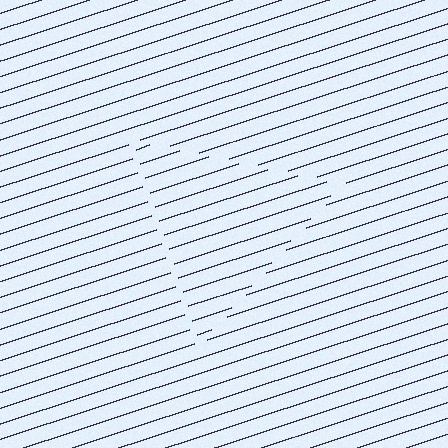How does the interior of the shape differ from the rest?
The interior of the shape contains the same grating, shifted by half a period — the contour is defined by the phase discontinuity where line-ends from the inner and outer gratings abut.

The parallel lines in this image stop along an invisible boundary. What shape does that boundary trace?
An illusory triangle. The interior of the shape contains the same grating, shifted by half a period — the contour is defined by the phase discontinuity where line-ends from the inner and outer gratings abut.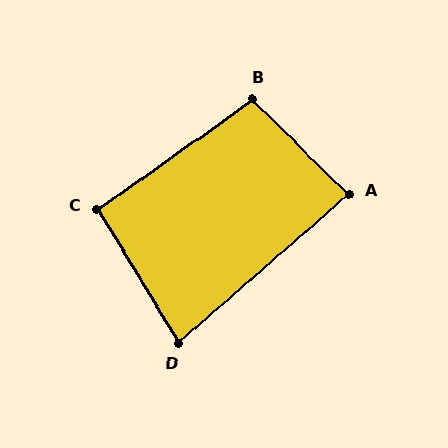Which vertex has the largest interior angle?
B, at approximately 100 degrees.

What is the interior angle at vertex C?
Approximately 94 degrees (approximately right).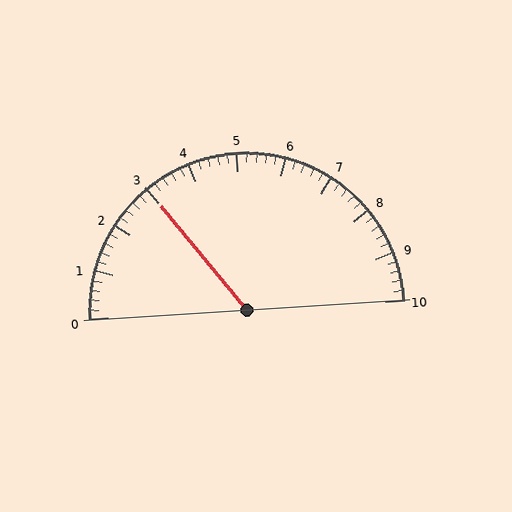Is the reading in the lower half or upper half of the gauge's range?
The reading is in the lower half of the range (0 to 10).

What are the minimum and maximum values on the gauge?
The gauge ranges from 0 to 10.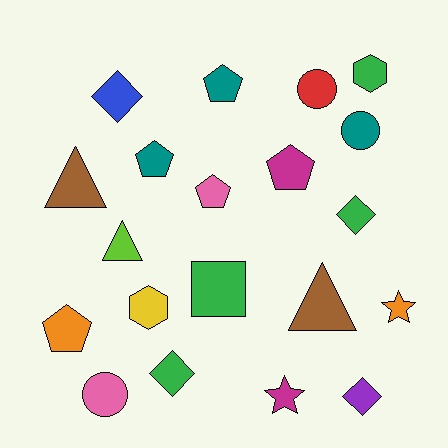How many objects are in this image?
There are 20 objects.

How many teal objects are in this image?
There are 3 teal objects.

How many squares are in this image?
There is 1 square.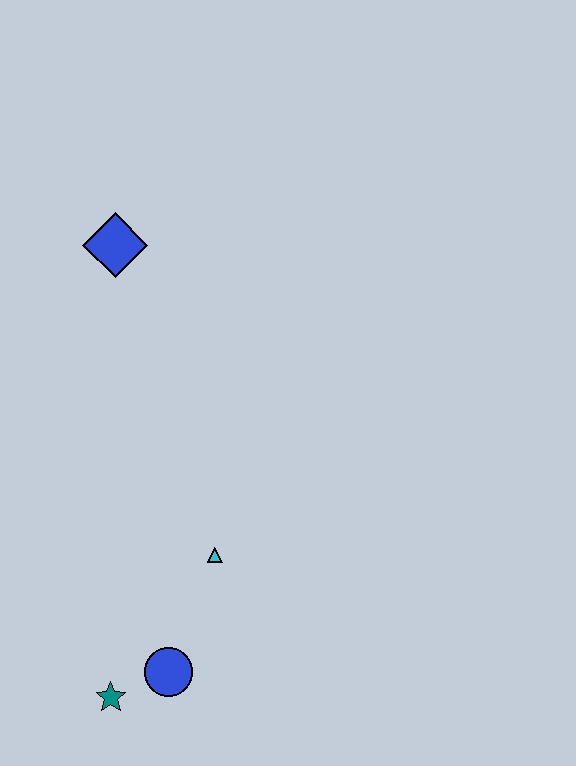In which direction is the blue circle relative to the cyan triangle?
The blue circle is below the cyan triangle.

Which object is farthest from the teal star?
The blue diamond is farthest from the teal star.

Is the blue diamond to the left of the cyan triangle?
Yes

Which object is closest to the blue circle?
The teal star is closest to the blue circle.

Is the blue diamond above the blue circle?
Yes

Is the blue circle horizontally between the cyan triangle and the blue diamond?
Yes